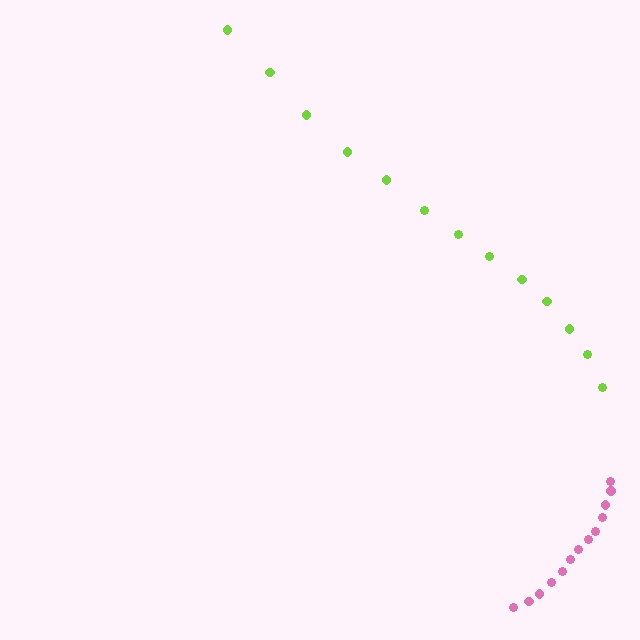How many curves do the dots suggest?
There are 2 distinct paths.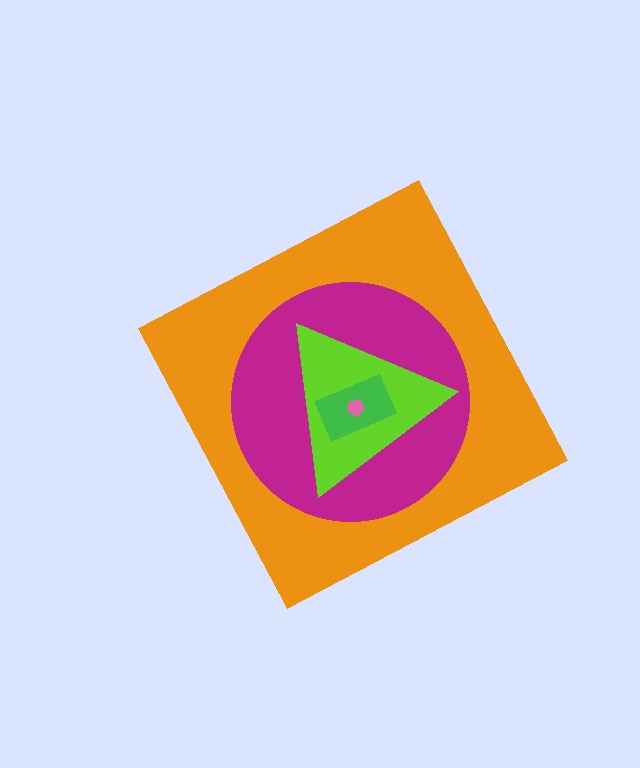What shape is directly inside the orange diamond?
The magenta circle.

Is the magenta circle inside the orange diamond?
Yes.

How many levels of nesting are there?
5.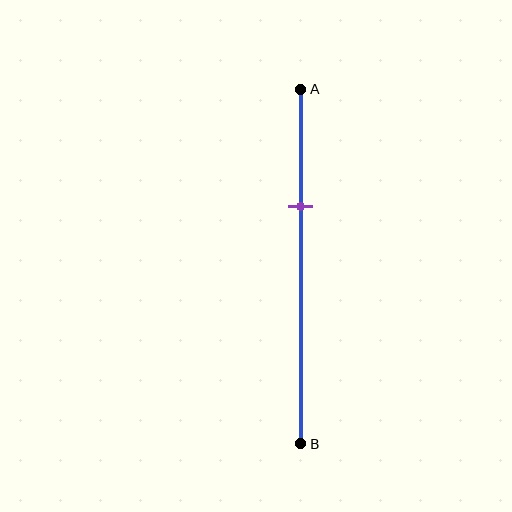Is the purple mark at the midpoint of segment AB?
No, the mark is at about 35% from A, not at the 50% midpoint.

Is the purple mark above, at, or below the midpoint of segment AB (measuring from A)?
The purple mark is above the midpoint of segment AB.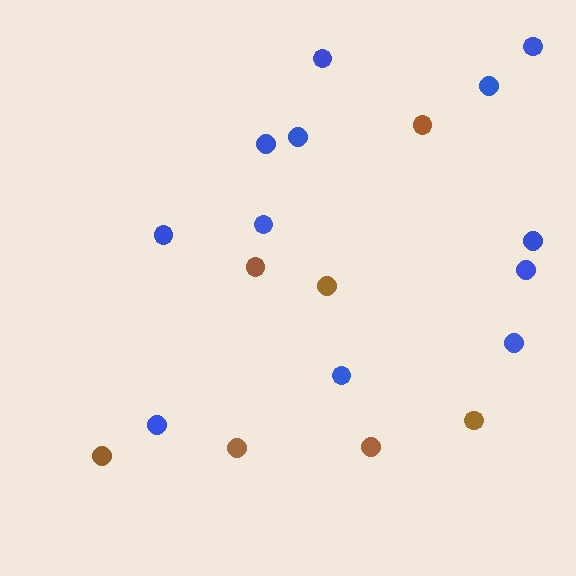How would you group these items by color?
There are 2 groups: one group of brown circles (7) and one group of blue circles (12).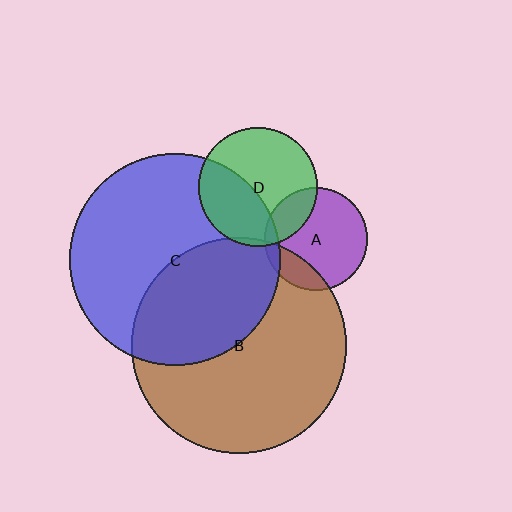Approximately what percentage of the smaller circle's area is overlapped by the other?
Approximately 20%.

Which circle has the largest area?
Circle B (brown).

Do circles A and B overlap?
Yes.